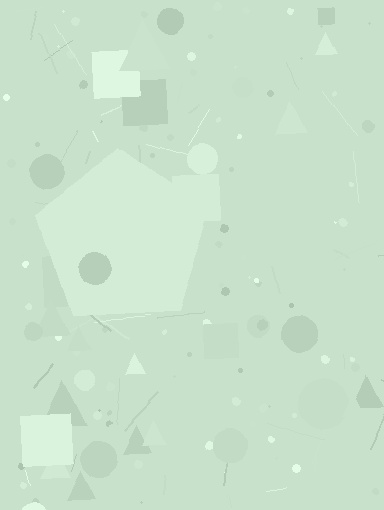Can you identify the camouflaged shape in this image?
The camouflaged shape is a pentagon.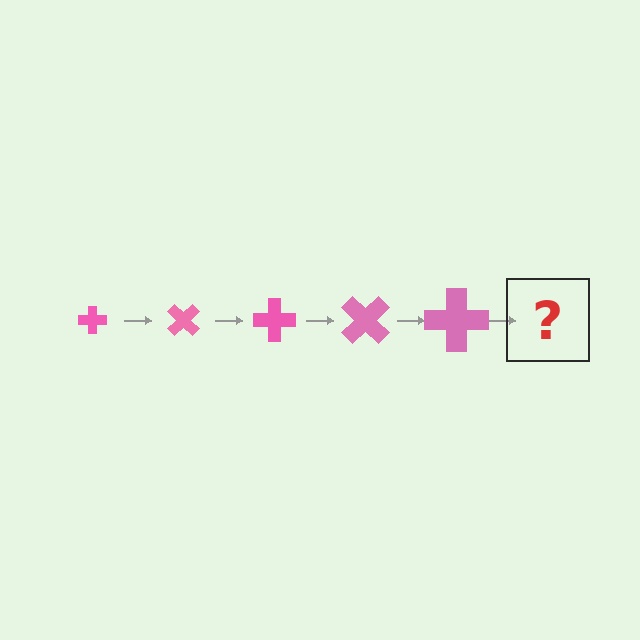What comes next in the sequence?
The next element should be a cross, larger than the previous one and rotated 225 degrees from the start.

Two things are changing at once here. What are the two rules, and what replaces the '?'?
The two rules are that the cross grows larger each step and it rotates 45 degrees each step. The '?' should be a cross, larger than the previous one and rotated 225 degrees from the start.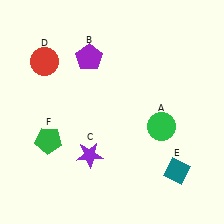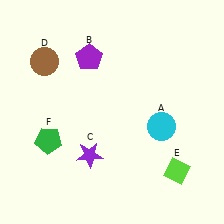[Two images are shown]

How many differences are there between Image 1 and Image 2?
There are 3 differences between the two images.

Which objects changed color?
A changed from green to cyan. D changed from red to brown. E changed from teal to lime.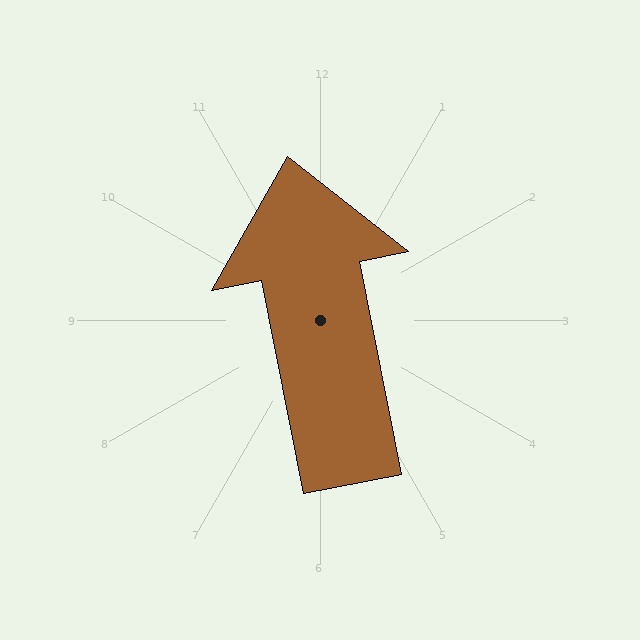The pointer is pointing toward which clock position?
Roughly 12 o'clock.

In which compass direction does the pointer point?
North.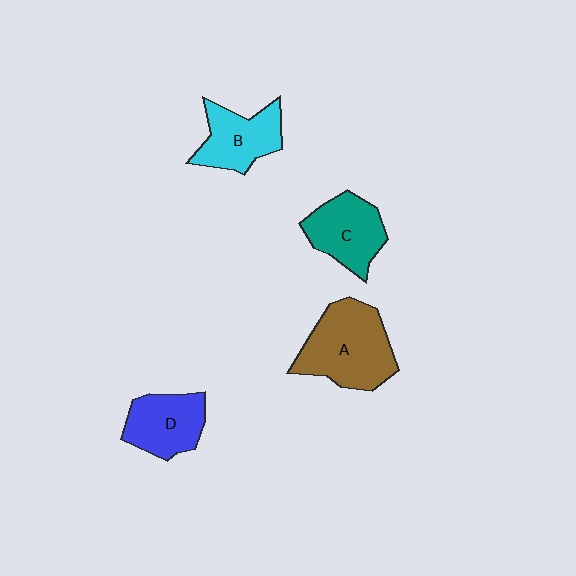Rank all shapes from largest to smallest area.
From largest to smallest: A (brown), C (teal), B (cyan), D (blue).